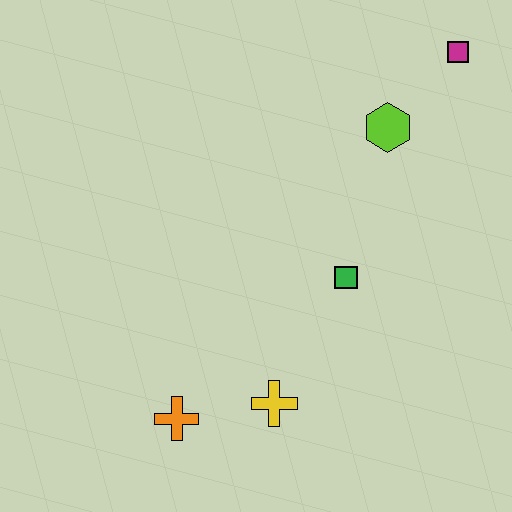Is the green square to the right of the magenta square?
No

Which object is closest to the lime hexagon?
The magenta square is closest to the lime hexagon.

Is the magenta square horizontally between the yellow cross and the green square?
No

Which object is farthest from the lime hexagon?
The orange cross is farthest from the lime hexagon.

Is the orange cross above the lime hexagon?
No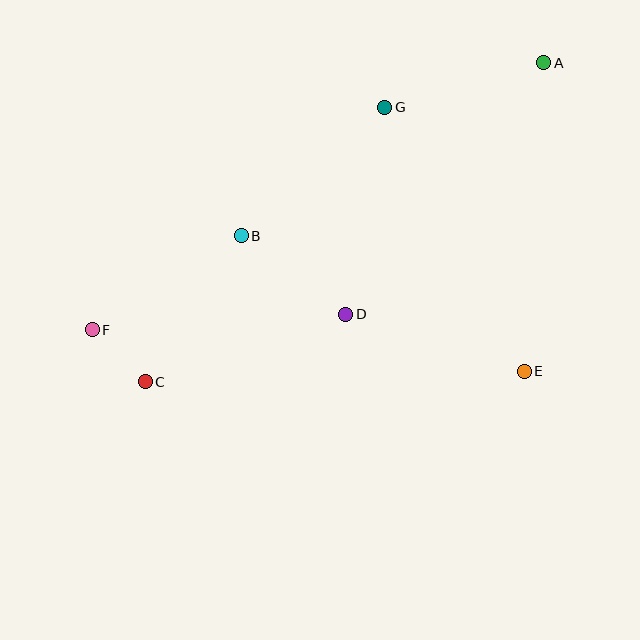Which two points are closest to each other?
Points C and F are closest to each other.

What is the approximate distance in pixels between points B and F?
The distance between B and F is approximately 176 pixels.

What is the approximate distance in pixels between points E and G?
The distance between E and G is approximately 298 pixels.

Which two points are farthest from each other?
Points A and F are farthest from each other.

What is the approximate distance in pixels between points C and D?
The distance between C and D is approximately 212 pixels.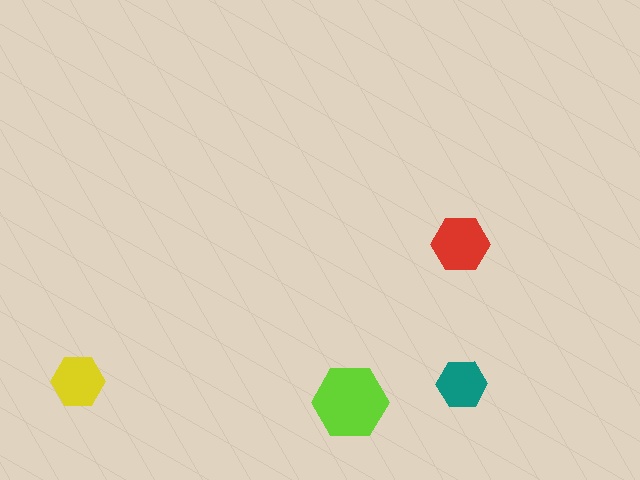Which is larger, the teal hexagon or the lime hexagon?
The lime one.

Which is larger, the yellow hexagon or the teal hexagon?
The yellow one.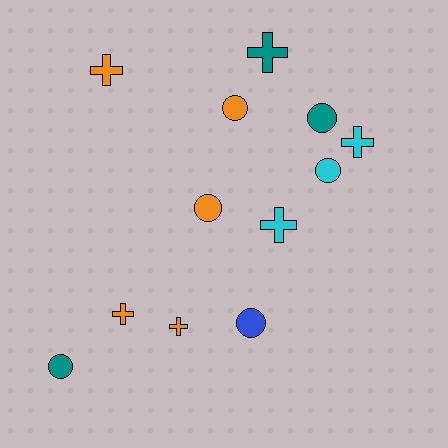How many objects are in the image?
There are 12 objects.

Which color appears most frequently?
Orange, with 5 objects.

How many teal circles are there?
There are 2 teal circles.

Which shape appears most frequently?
Circle, with 6 objects.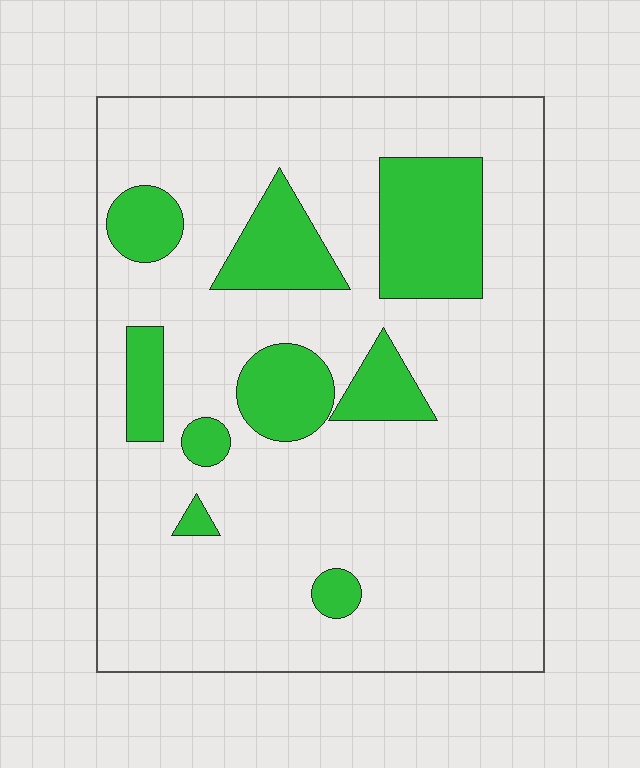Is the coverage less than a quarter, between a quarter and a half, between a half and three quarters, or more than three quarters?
Less than a quarter.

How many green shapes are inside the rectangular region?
9.